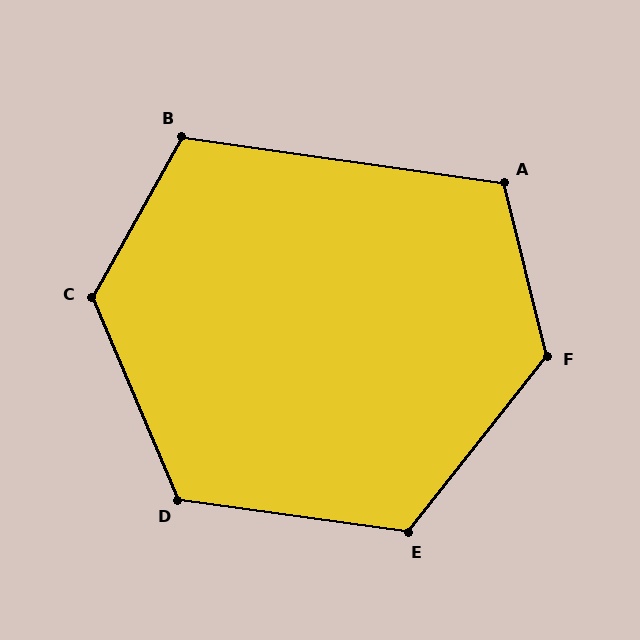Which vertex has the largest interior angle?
F, at approximately 128 degrees.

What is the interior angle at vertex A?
Approximately 112 degrees (obtuse).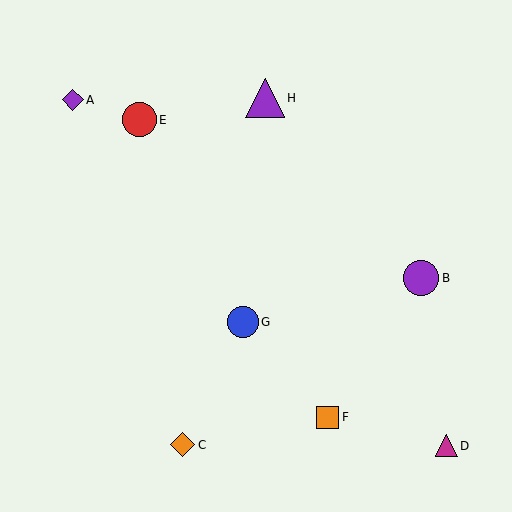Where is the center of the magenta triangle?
The center of the magenta triangle is at (446, 446).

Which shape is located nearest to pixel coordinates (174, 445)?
The orange diamond (labeled C) at (183, 445) is nearest to that location.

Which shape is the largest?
The purple triangle (labeled H) is the largest.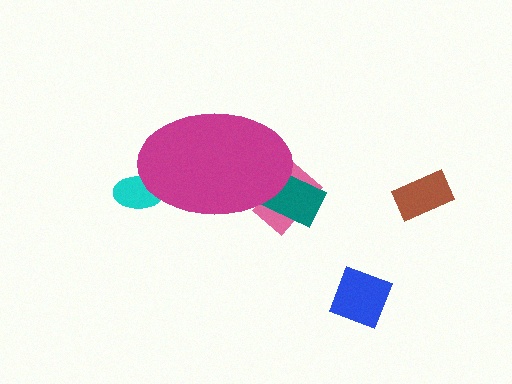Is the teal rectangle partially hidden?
Yes, the teal rectangle is partially hidden behind the magenta ellipse.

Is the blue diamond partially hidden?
No, the blue diamond is fully visible.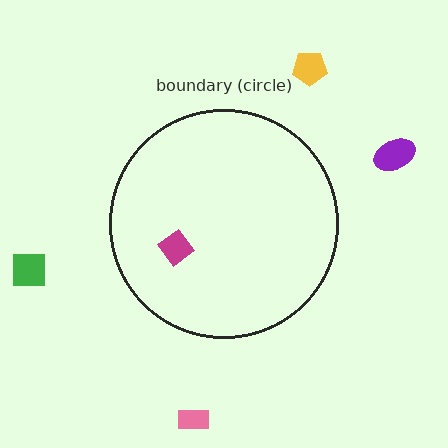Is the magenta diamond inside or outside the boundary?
Inside.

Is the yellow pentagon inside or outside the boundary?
Outside.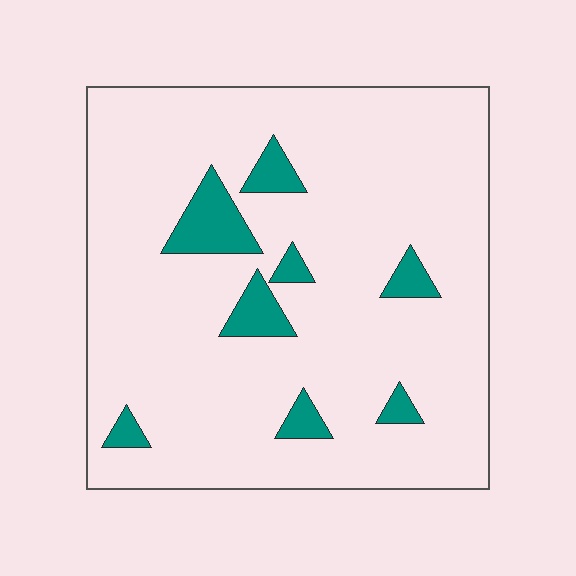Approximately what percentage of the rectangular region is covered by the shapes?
Approximately 10%.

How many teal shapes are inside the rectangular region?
8.